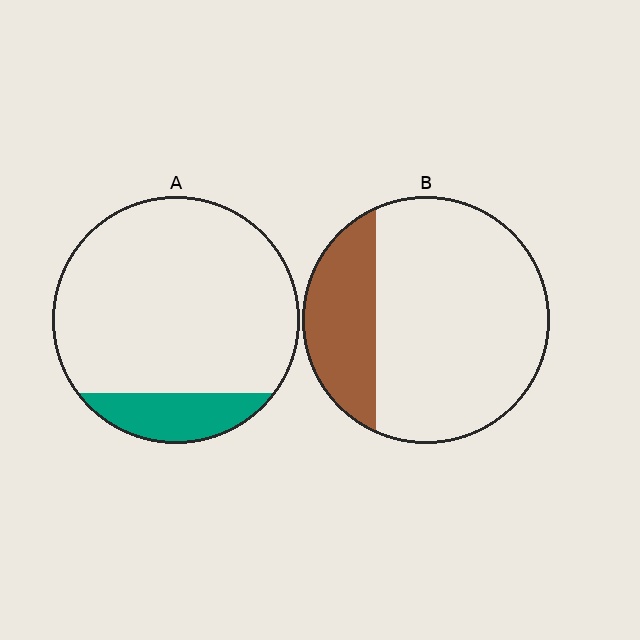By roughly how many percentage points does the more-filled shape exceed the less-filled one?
By roughly 10 percentage points (B over A).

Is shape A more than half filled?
No.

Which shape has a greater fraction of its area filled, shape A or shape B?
Shape B.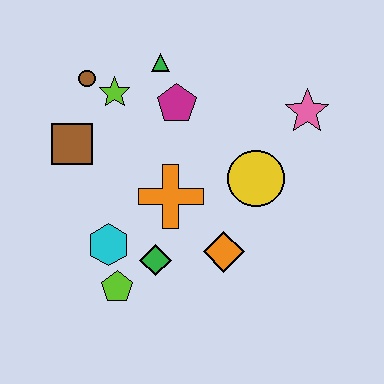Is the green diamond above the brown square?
No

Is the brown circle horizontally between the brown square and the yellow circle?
Yes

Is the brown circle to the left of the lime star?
Yes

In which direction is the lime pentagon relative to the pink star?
The lime pentagon is to the left of the pink star.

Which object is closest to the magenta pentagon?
The green triangle is closest to the magenta pentagon.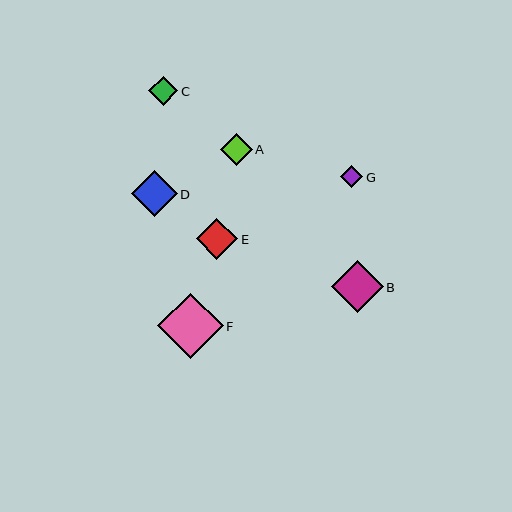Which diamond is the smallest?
Diamond G is the smallest with a size of approximately 22 pixels.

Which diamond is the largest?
Diamond F is the largest with a size of approximately 66 pixels.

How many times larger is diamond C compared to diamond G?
Diamond C is approximately 1.3 times the size of diamond G.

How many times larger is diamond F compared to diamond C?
Diamond F is approximately 2.2 times the size of diamond C.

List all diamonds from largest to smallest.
From largest to smallest: F, B, D, E, A, C, G.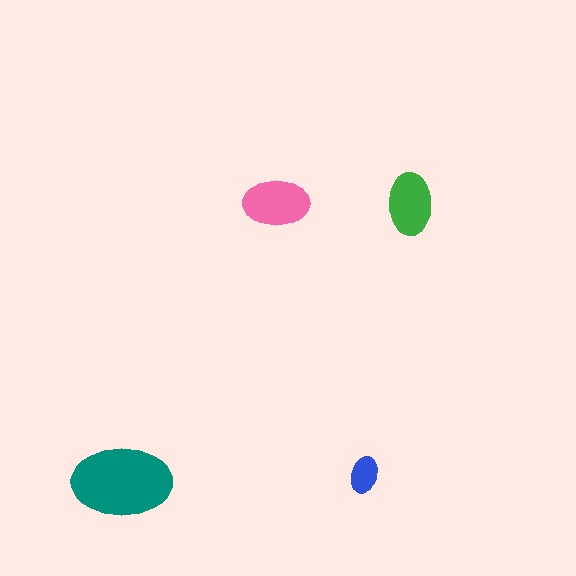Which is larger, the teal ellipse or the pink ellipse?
The teal one.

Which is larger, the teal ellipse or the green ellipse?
The teal one.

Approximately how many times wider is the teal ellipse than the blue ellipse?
About 2.5 times wider.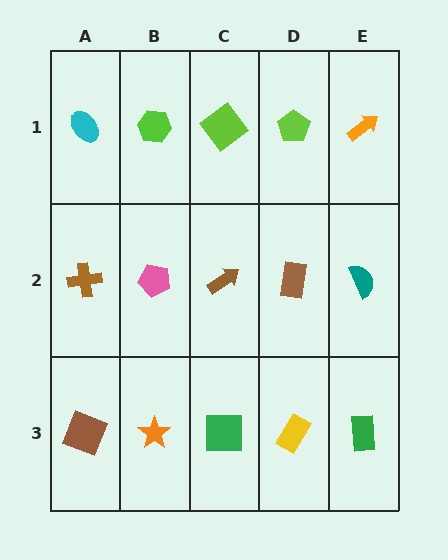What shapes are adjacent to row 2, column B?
A lime hexagon (row 1, column B), an orange star (row 3, column B), a brown cross (row 2, column A), a brown arrow (row 2, column C).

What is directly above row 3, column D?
A brown rectangle.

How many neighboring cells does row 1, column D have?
3.